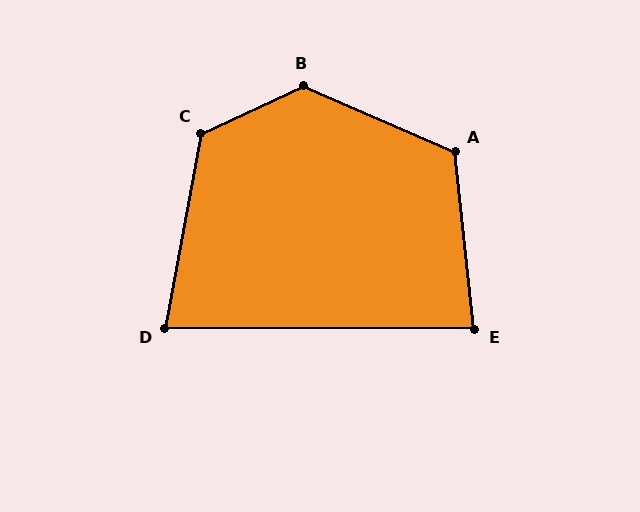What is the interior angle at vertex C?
Approximately 125 degrees (obtuse).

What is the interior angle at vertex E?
Approximately 84 degrees (acute).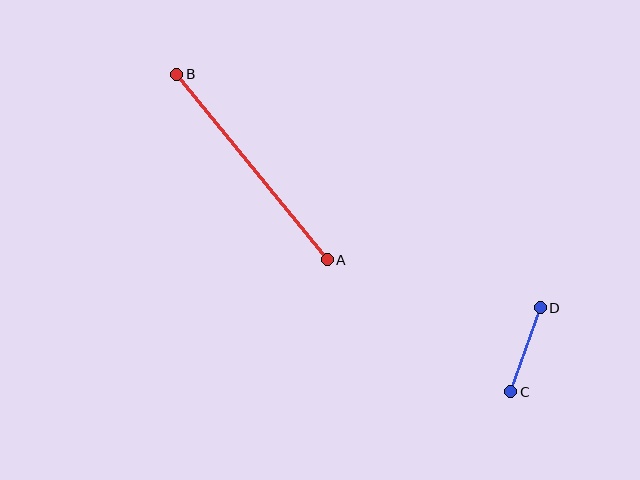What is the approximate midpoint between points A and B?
The midpoint is at approximately (252, 167) pixels.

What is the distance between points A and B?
The distance is approximately 239 pixels.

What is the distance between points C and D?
The distance is approximately 89 pixels.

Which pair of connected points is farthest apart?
Points A and B are farthest apart.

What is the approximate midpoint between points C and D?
The midpoint is at approximately (525, 350) pixels.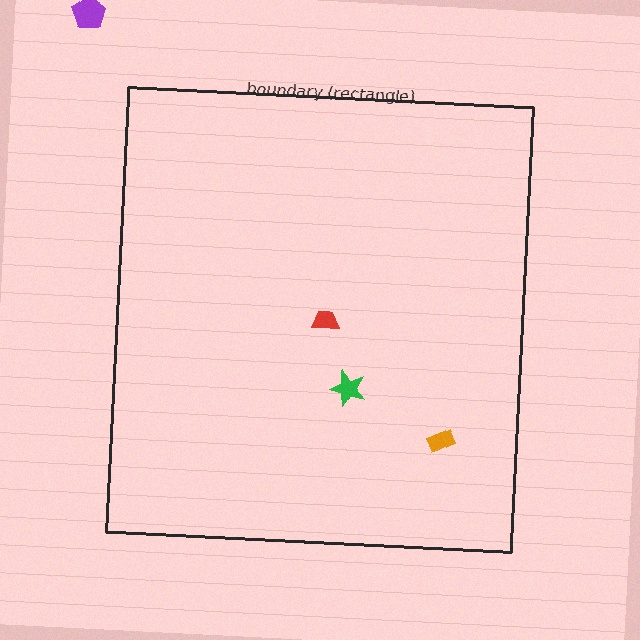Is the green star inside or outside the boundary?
Inside.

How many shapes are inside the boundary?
3 inside, 1 outside.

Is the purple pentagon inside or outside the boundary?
Outside.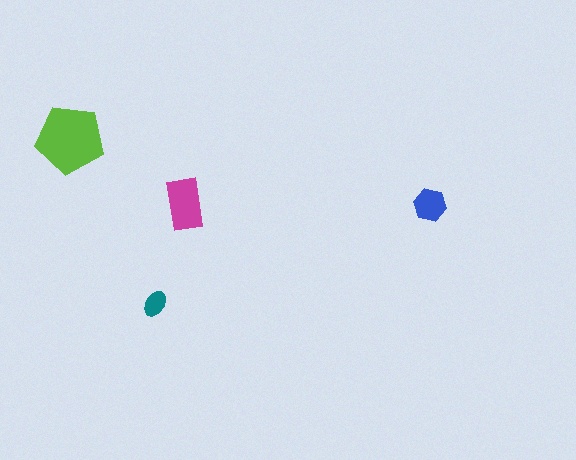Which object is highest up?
The lime pentagon is topmost.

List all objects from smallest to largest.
The teal ellipse, the blue hexagon, the magenta rectangle, the lime pentagon.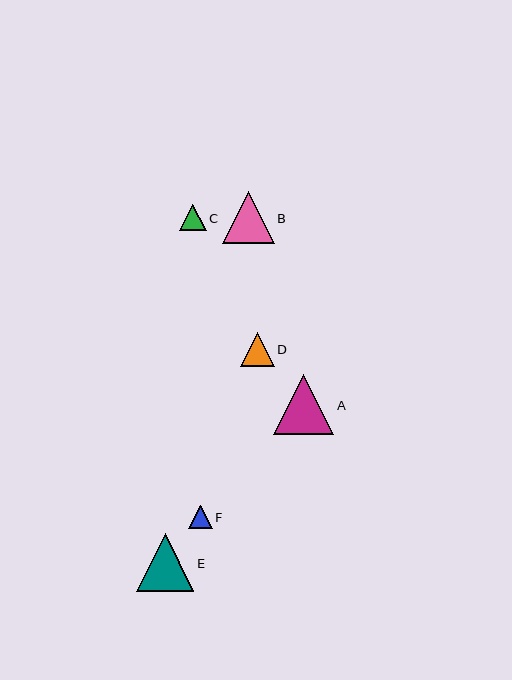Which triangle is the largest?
Triangle A is the largest with a size of approximately 61 pixels.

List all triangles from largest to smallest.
From largest to smallest: A, E, B, D, C, F.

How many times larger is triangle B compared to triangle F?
Triangle B is approximately 2.2 times the size of triangle F.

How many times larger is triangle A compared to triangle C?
Triangle A is approximately 2.3 times the size of triangle C.